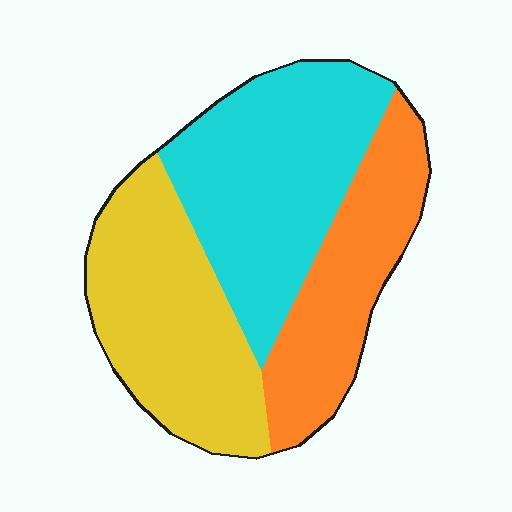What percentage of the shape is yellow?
Yellow takes up about one third (1/3) of the shape.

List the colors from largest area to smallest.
From largest to smallest: cyan, yellow, orange.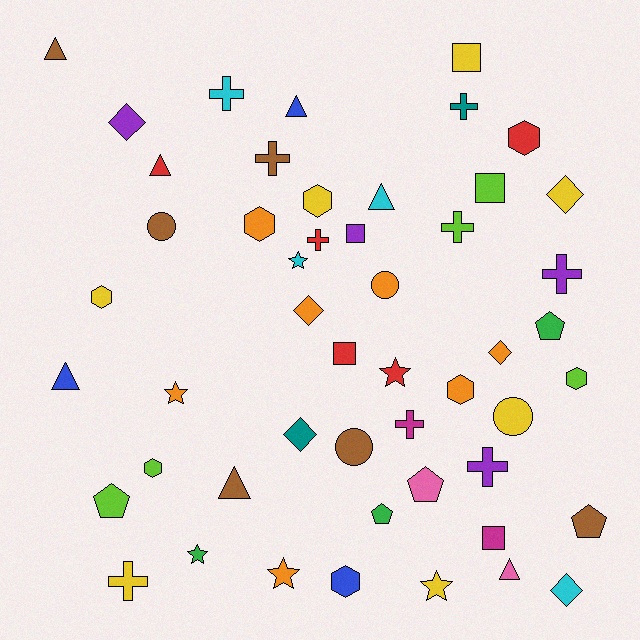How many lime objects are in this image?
There are 5 lime objects.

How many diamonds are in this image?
There are 6 diamonds.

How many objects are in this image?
There are 50 objects.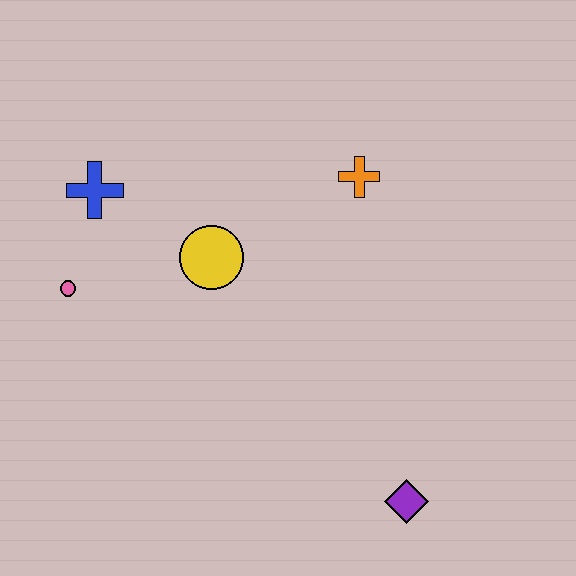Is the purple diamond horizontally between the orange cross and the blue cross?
No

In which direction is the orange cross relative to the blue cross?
The orange cross is to the right of the blue cross.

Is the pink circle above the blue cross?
No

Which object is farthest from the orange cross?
The purple diamond is farthest from the orange cross.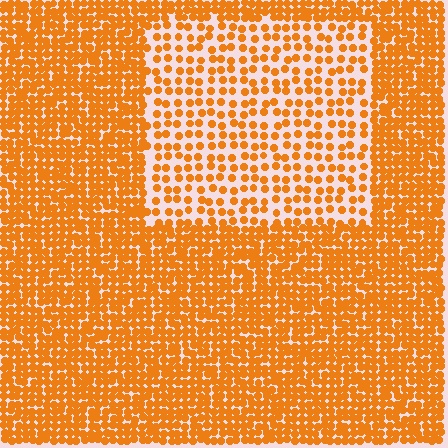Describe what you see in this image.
The image contains small orange elements arranged at two different densities. A rectangle-shaped region is visible where the elements are less densely packed than the surrounding area.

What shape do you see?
I see a rectangle.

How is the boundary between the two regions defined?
The boundary is defined by a change in element density (approximately 2.2x ratio). All elements are the same color, size, and shape.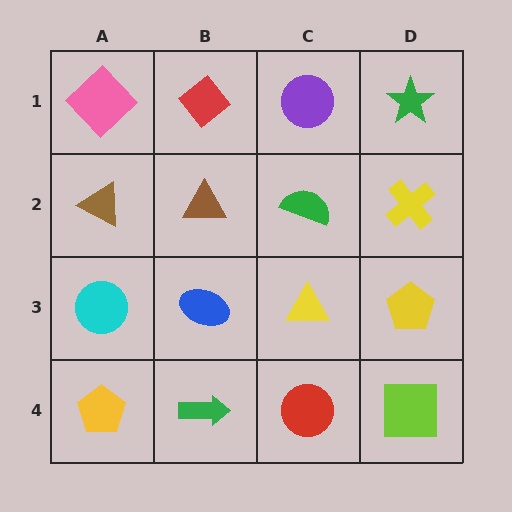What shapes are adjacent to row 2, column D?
A green star (row 1, column D), a yellow pentagon (row 3, column D), a green semicircle (row 2, column C).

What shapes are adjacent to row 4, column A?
A cyan circle (row 3, column A), a green arrow (row 4, column B).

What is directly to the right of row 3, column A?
A blue ellipse.